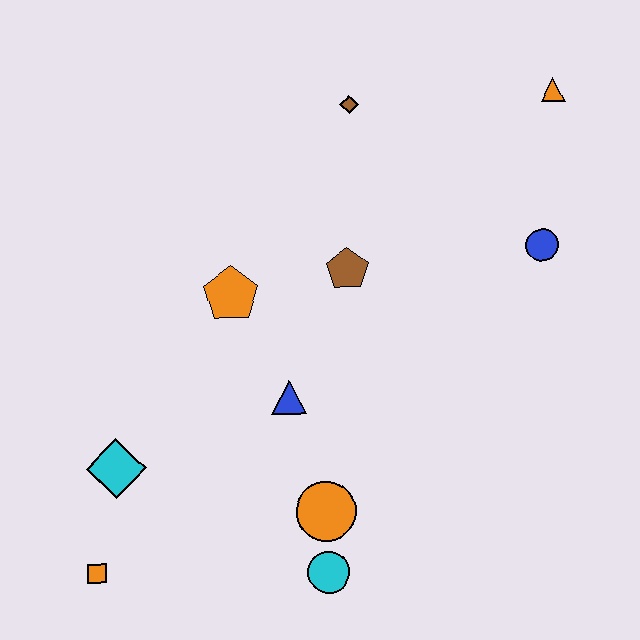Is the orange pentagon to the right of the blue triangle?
No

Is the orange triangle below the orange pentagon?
No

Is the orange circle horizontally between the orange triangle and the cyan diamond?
Yes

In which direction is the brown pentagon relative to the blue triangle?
The brown pentagon is above the blue triangle.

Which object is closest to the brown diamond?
The brown pentagon is closest to the brown diamond.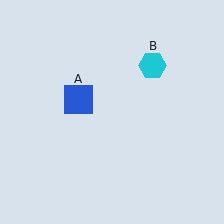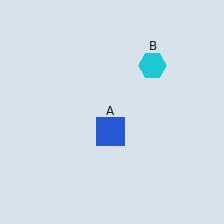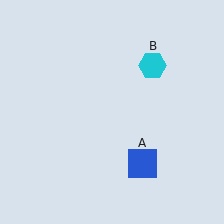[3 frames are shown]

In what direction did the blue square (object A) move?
The blue square (object A) moved down and to the right.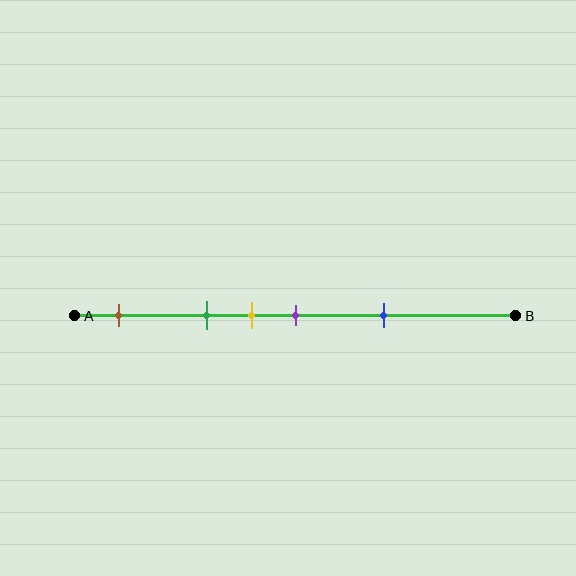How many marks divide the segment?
There are 5 marks dividing the segment.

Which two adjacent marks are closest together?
The yellow and purple marks are the closest adjacent pair.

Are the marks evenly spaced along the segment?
No, the marks are not evenly spaced.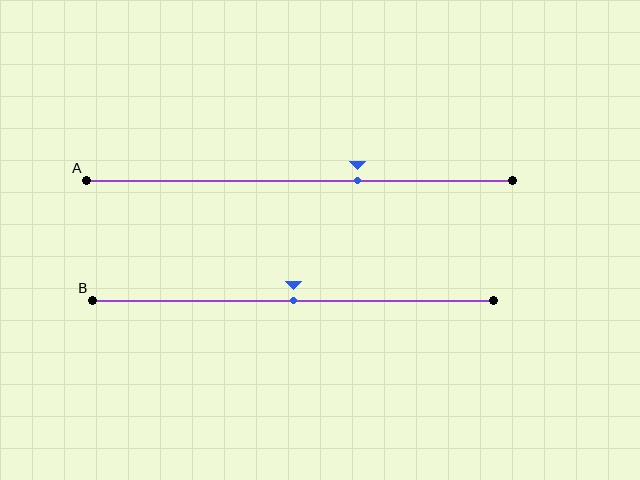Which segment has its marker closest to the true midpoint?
Segment B has its marker closest to the true midpoint.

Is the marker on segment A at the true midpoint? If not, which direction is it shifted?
No, the marker on segment A is shifted to the right by about 14% of the segment length.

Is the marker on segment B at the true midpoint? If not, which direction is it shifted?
Yes, the marker on segment B is at the true midpoint.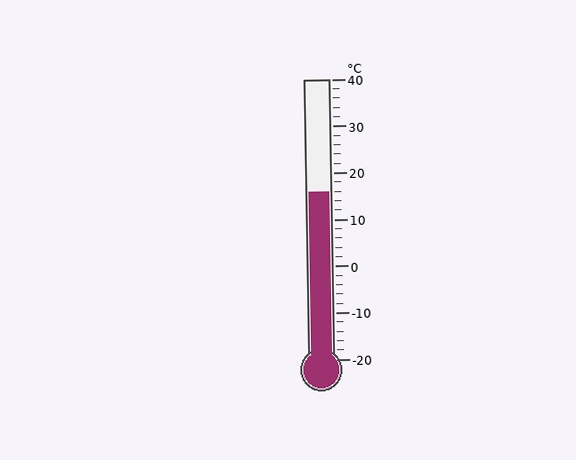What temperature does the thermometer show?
The thermometer shows approximately 16°C.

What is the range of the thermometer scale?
The thermometer scale ranges from -20°C to 40°C.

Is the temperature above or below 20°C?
The temperature is below 20°C.